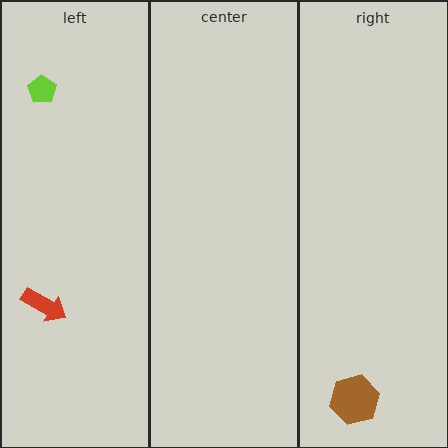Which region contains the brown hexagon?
The right region.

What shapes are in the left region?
The lime pentagon, the red arrow.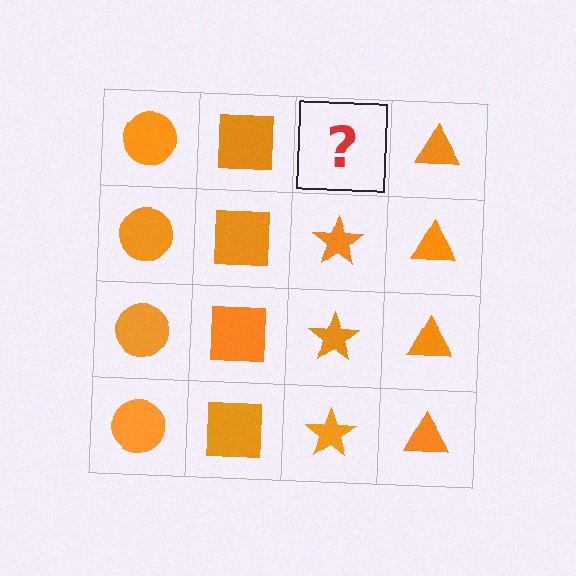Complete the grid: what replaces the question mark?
The question mark should be replaced with an orange star.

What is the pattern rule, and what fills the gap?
The rule is that each column has a consistent shape. The gap should be filled with an orange star.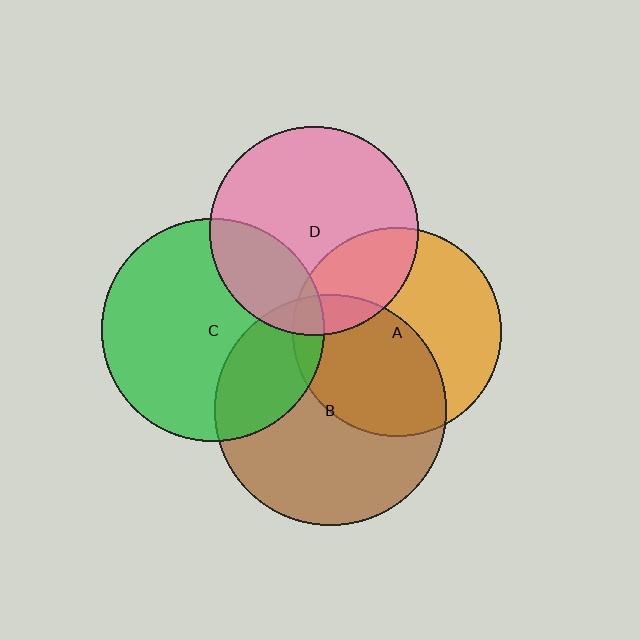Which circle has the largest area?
Circle B (brown).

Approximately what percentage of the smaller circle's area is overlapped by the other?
Approximately 25%.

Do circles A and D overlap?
Yes.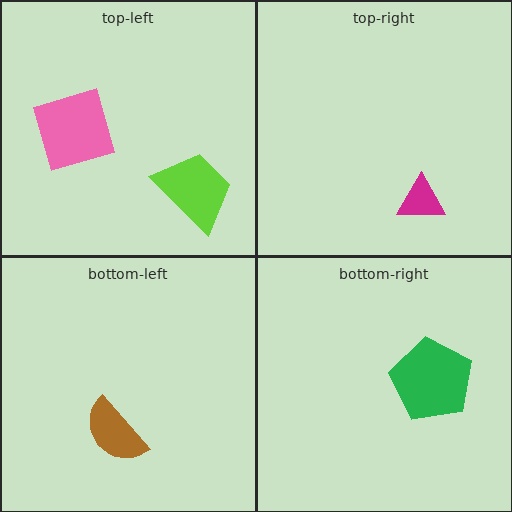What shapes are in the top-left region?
The pink square, the lime trapezoid.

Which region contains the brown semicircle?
The bottom-left region.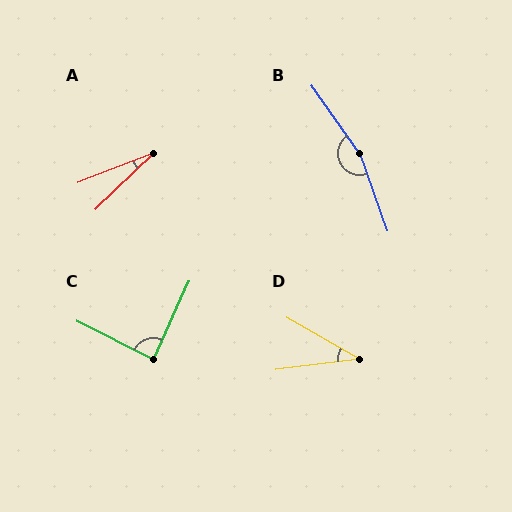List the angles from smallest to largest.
A (23°), D (37°), C (88°), B (165°).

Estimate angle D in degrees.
Approximately 37 degrees.